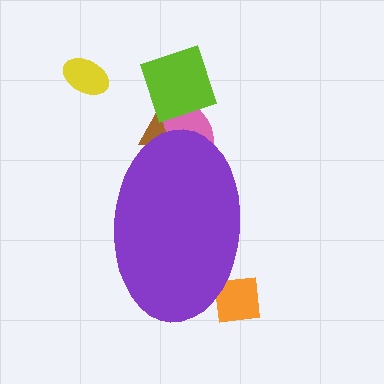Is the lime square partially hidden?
No, the lime square is fully visible.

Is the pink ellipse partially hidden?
Yes, the pink ellipse is partially hidden behind the purple ellipse.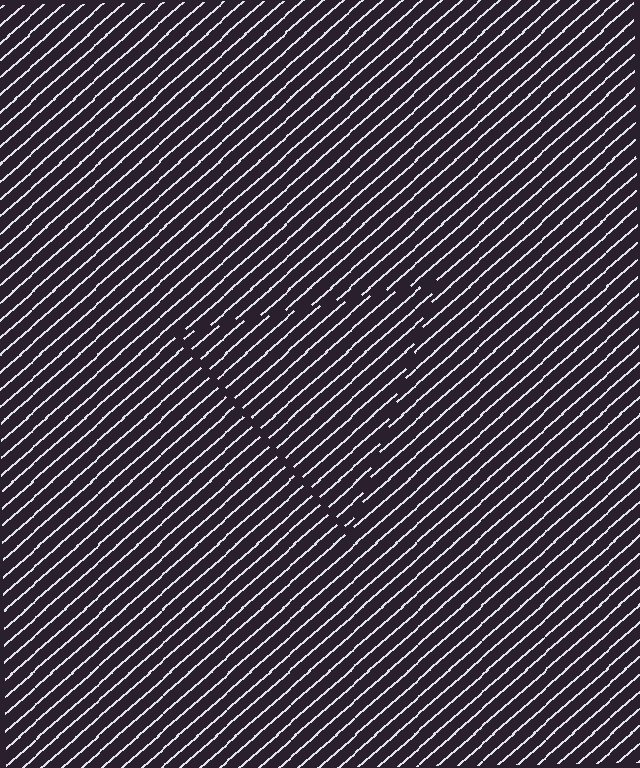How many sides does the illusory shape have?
3 sides — the line-ends trace a triangle.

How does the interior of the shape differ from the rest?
The interior of the shape contains the same grating, shifted by half a period — the contour is defined by the phase discontinuity where line-ends from the inner and outer gratings abut.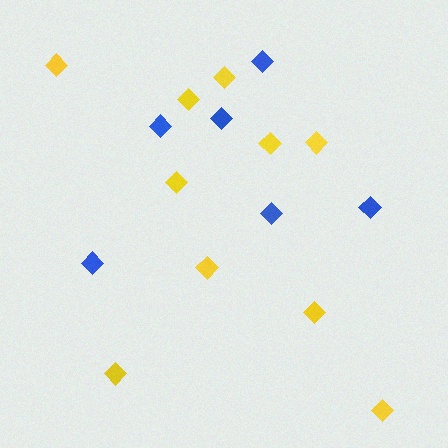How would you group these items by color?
There are 2 groups: one group of yellow diamonds (10) and one group of blue diamonds (6).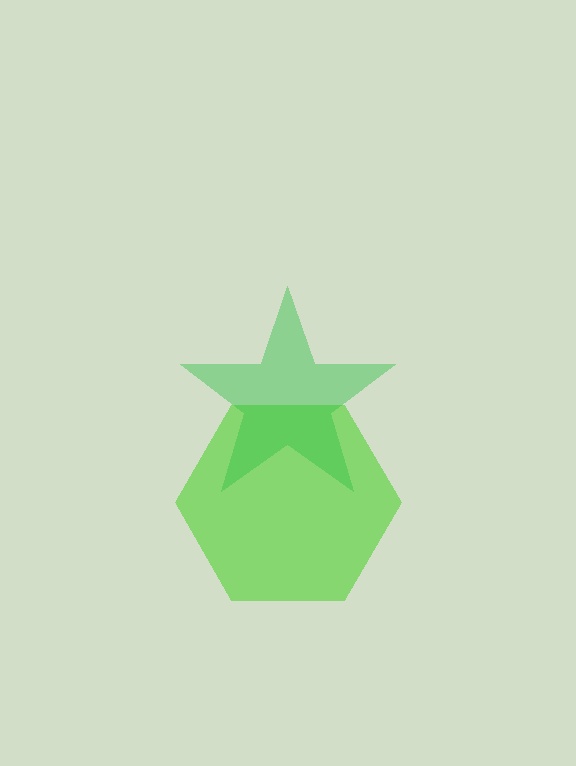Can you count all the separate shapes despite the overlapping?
Yes, there are 2 separate shapes.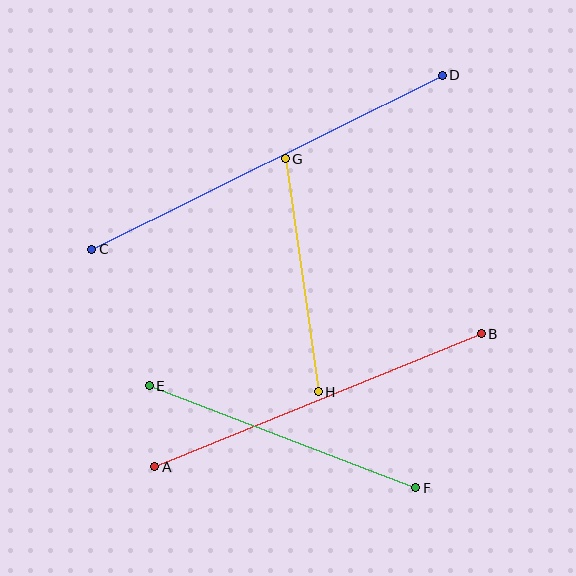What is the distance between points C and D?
The distance is approximately 391 pixels.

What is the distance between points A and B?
The distance is approximately 353 pixels.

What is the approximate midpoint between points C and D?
The midpoint is at approximately (267, 162) pixels.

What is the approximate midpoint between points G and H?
The midpoint is at approximately (302, 275) pixels.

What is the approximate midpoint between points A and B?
The midpoint is at approximately (318, 400) pixels.